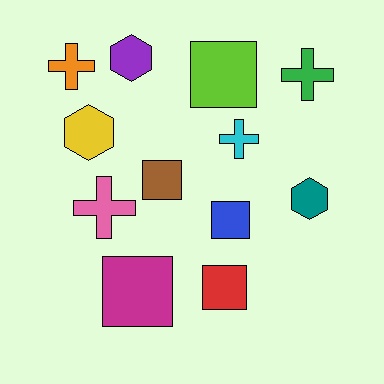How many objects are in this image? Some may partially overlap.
There are 12 objects.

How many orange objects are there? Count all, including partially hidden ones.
There is 1 orange object.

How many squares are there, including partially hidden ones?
There are 5 squares.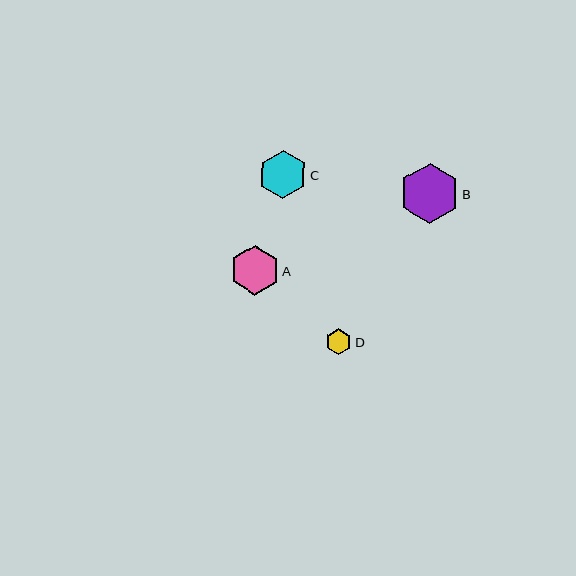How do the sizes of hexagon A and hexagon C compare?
Hexagon A and hexagon C are approximately the same size.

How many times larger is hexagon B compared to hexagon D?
Hexagon B is approximately 2.3 times the size of hexagon D.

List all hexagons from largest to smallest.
From largest to smallest: B, A, C, D.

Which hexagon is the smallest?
Hexagon D is the smallest with a size of approximately 26 pixels.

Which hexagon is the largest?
Hexagon B is the largest with a size of approximately 59 pixels.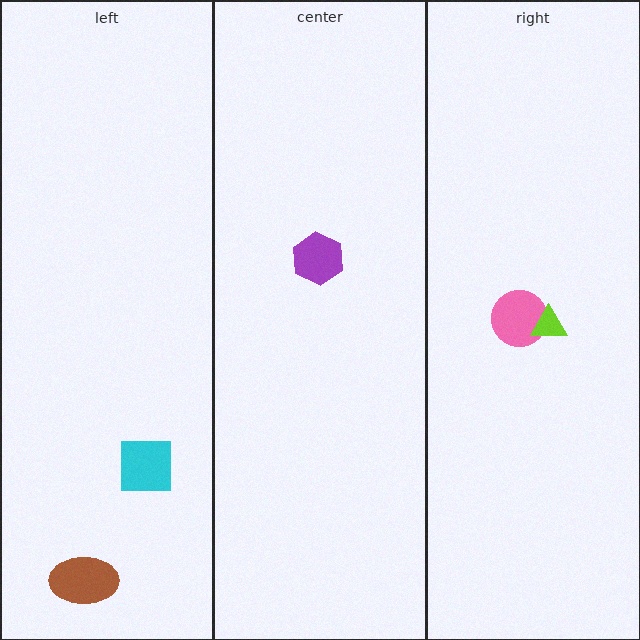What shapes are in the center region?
The purple hexagon.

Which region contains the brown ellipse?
The left region.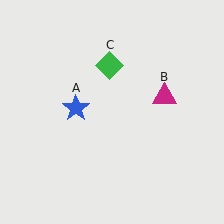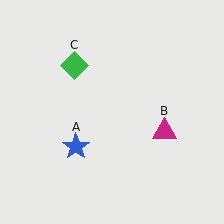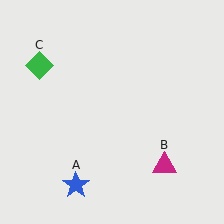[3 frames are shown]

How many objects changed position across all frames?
3 objects changed position: blue star (object A), magenta triangle (object B), green diamond (object C).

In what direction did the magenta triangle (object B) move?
The magenta triangle (object B) moved down.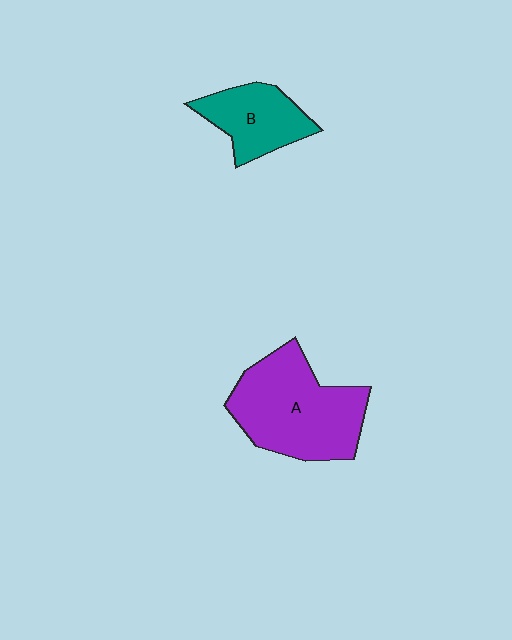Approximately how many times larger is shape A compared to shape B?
Approximately 1.9 times.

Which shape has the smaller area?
Shape B (teal).